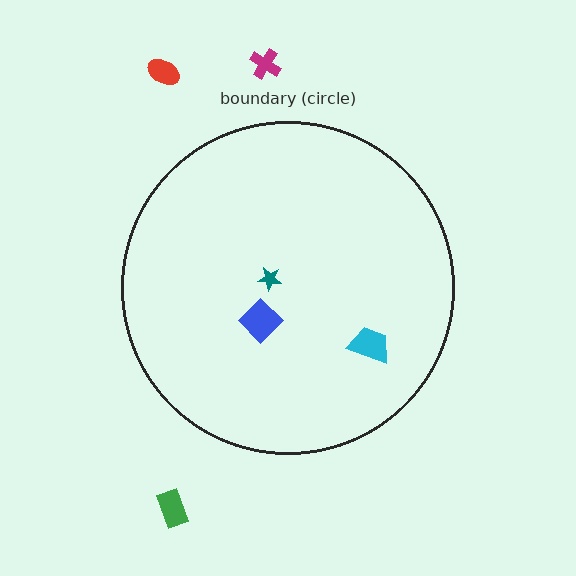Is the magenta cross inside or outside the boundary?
Outside.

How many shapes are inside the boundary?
3 inside, 3 outside.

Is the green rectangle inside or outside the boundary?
Outside.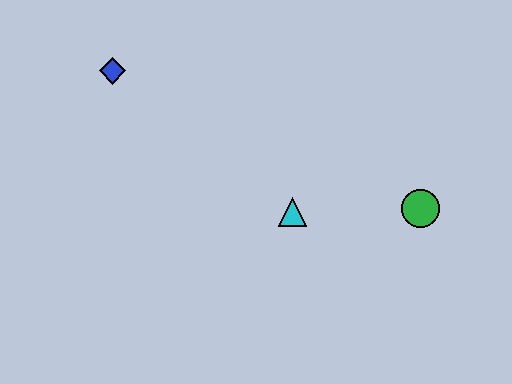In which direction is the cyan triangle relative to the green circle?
The cyan triangle is to the left of the green circle.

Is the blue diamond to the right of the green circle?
No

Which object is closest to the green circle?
The cyan triangle is closest to the green circle.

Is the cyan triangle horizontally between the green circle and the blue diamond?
Yes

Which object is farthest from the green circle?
The blue diamond is farthest from the green circle.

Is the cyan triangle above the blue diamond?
No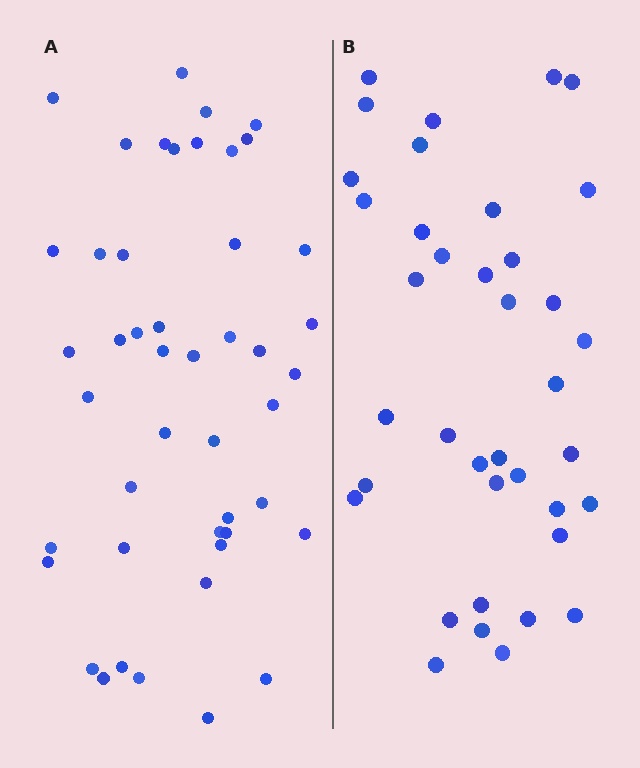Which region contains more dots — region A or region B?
Region A (the left region) has more dots.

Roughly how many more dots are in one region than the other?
Region A has roughly 8 or so more dots than region B.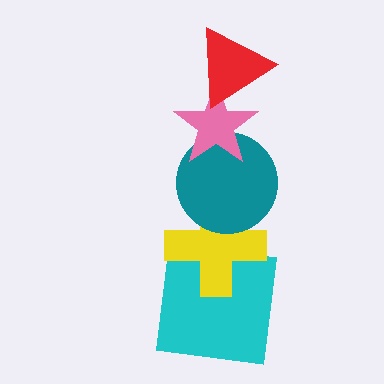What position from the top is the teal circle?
The teal circle is 3rd from the top.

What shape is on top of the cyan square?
The yellow cross is on top of the cyan square.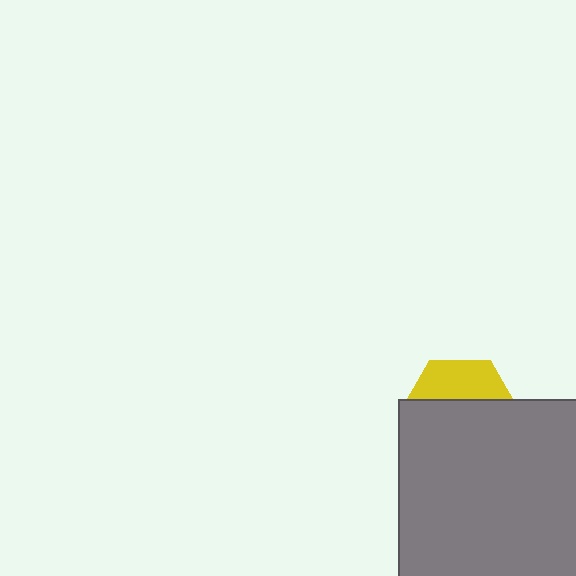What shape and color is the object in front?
The object in front is a gray square.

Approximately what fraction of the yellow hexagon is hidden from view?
Roughly 67% of the yellow hexagon is hidden behind the gray square.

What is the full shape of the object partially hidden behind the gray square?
The partially hidden object is a yellow hexagon.